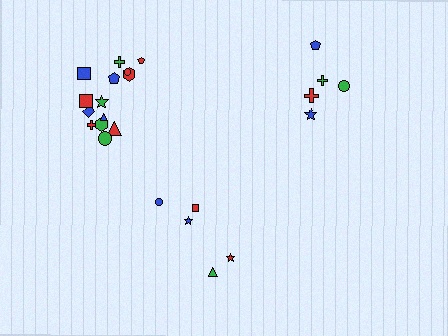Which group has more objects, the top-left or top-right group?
The top-left group.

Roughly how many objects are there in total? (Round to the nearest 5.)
Roughly 25 objects in total.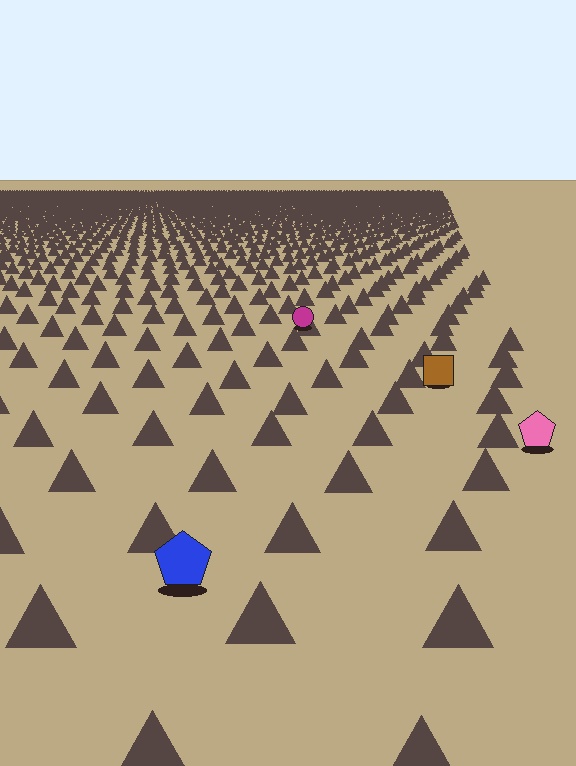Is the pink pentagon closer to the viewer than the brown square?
Yes. The pink pentagon is closer — you can tell from the texture gradient: the ground texture is coarser near it.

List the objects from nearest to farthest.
From nearest to farthest: the blue pentagon, the pink pentagon, the brown square, the magenta circle.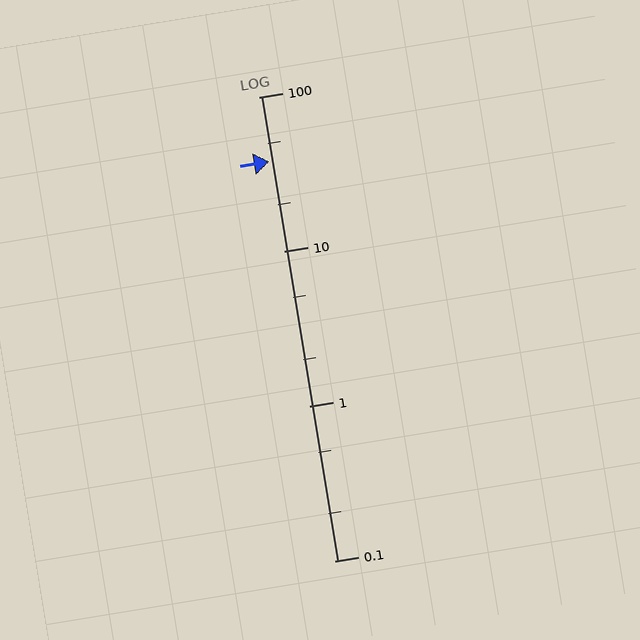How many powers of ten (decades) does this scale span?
The scale spans 3 decades, from 0.1 to 100.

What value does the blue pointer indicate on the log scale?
The pointer indicates approximately 38.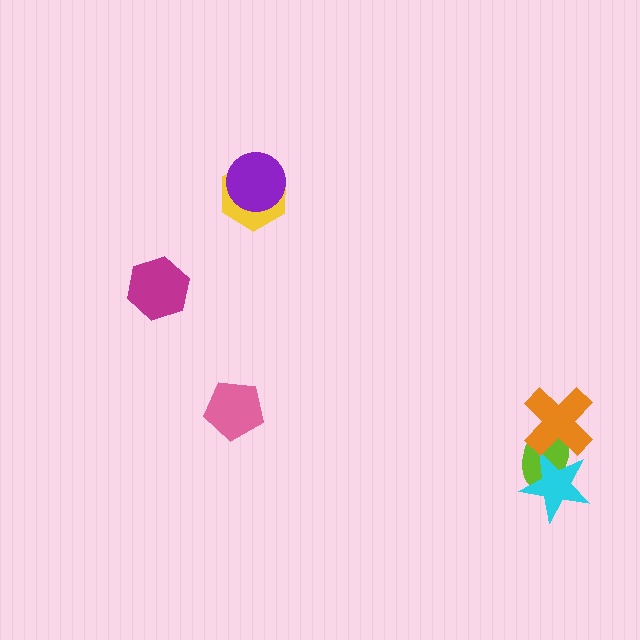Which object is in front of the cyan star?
The orange cross is in front of the cyan star.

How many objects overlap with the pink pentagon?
0 objects overlap with the pink pentagon.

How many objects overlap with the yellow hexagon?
1 object overlaps with the yellow hexagon.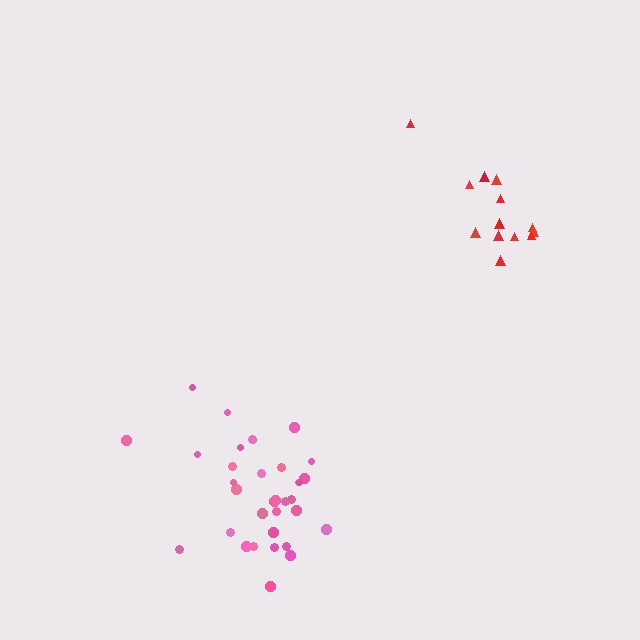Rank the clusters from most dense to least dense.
pink, red.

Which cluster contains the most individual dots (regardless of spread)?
Pink (34).